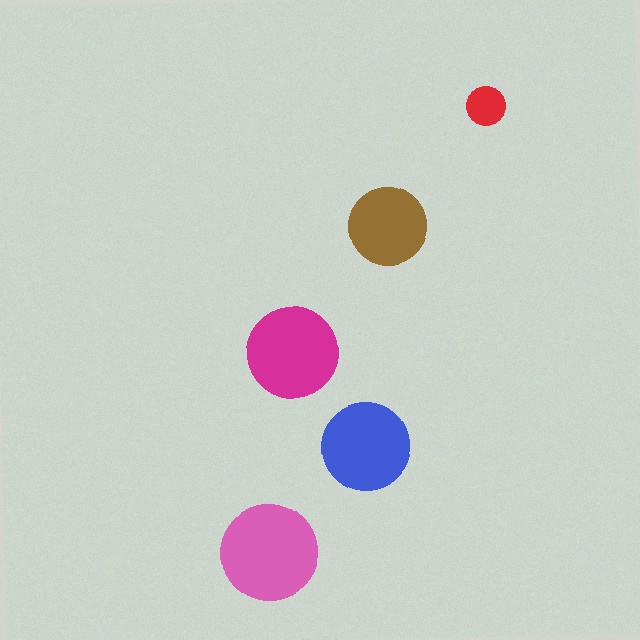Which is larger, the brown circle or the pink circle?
The pink one.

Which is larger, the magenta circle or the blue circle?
The magenta one.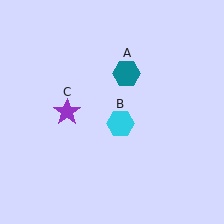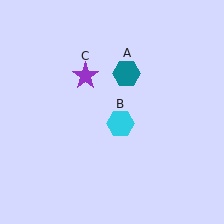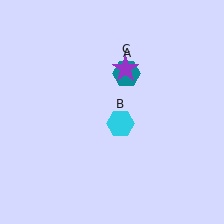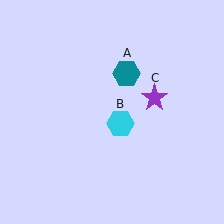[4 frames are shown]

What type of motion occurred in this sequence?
The purple star (object C) rotated clockwise around the center of the scene.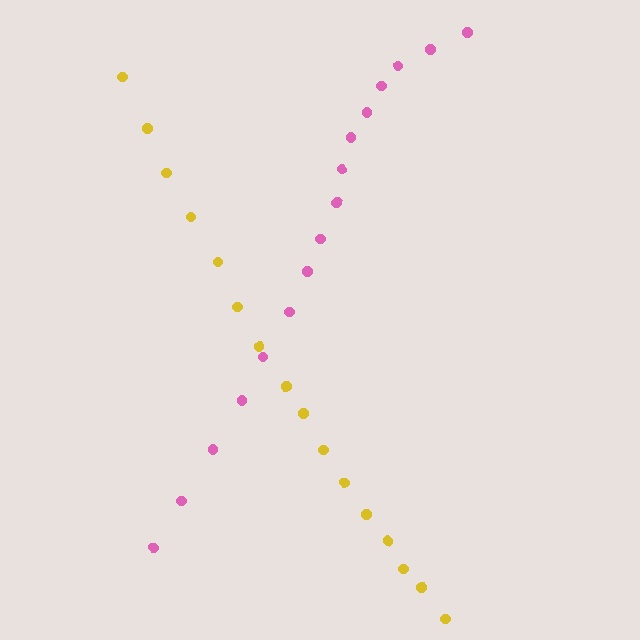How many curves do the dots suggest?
There are 2 distinct paths.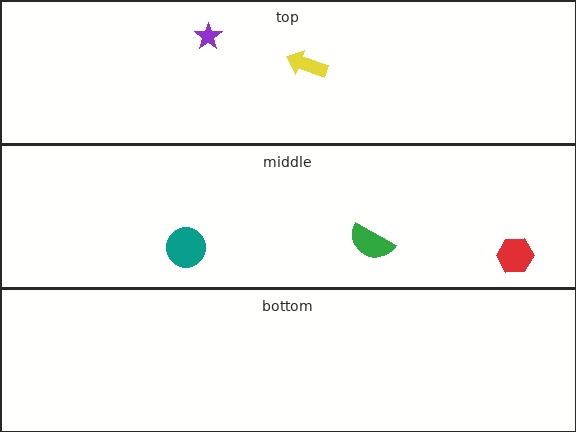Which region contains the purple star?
The top region.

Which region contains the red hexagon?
The middle region.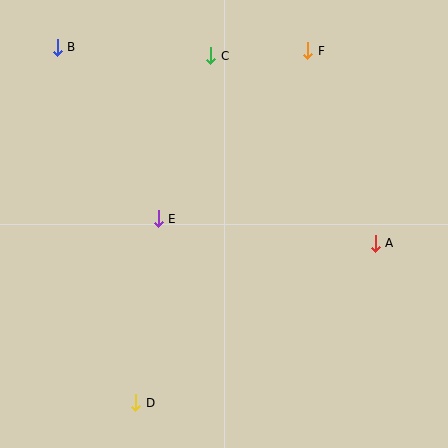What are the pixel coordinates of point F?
Point F is at (308, 51).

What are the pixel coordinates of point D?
Point D is at (136, 403).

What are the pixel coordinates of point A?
Point A is at (375, 243).